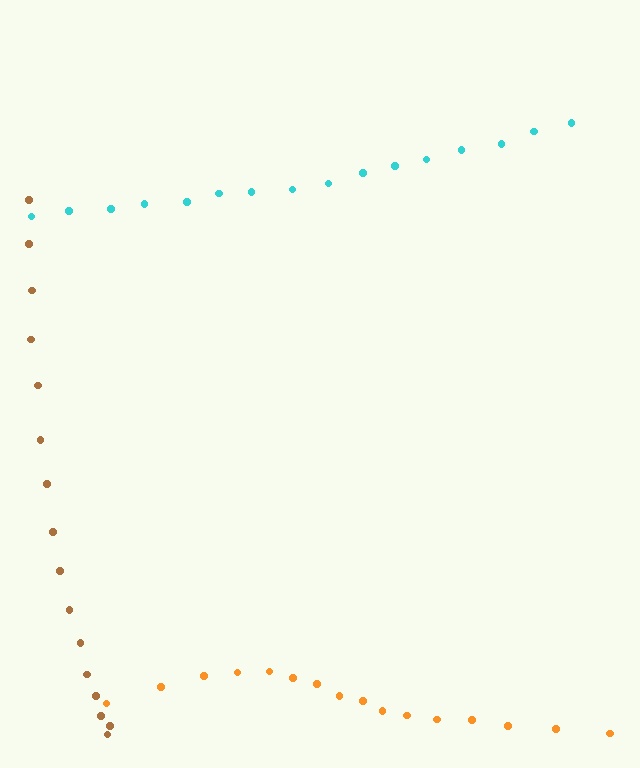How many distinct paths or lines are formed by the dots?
There are 3 distinct paths.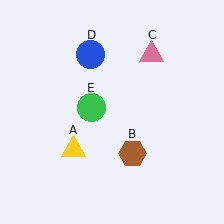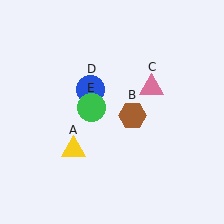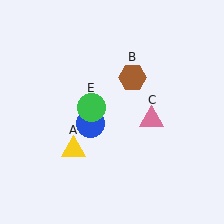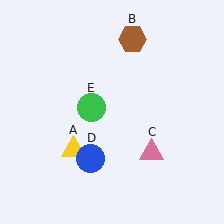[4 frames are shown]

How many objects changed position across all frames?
3 objects changed position: brown hexagon (object B), pink triangle (object C), blue circle (object D).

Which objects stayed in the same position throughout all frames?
Yellow triangle (object A) and green circle (object E) remained stationary.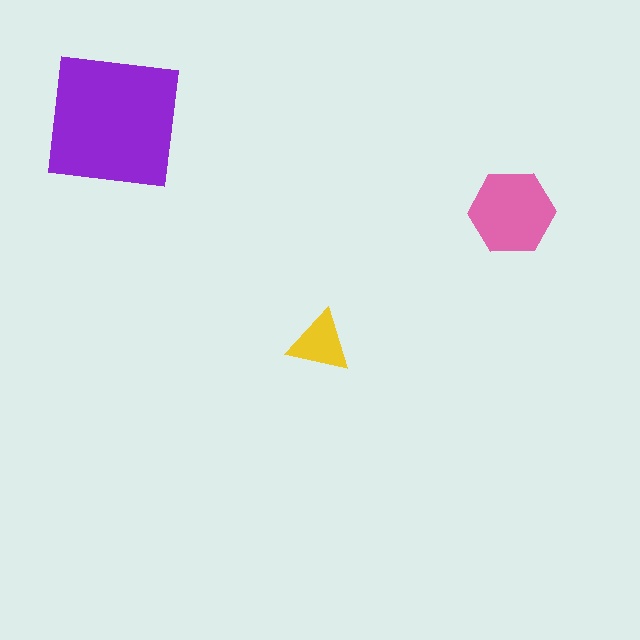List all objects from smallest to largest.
The yellow triangle, the pink hexagon, the purple square.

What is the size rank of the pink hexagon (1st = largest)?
2nd.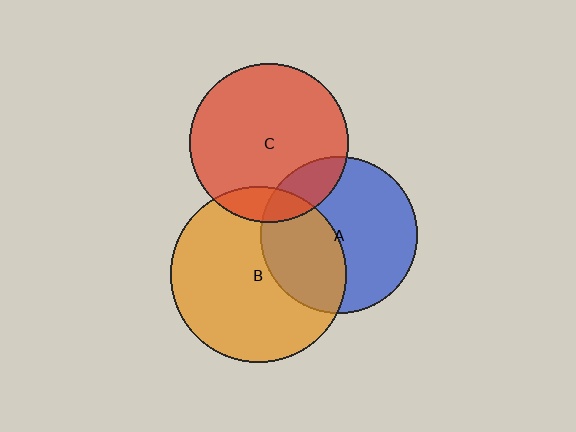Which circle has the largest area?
Circle B (orange).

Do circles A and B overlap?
Yes.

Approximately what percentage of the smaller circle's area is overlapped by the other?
Approximately 40%.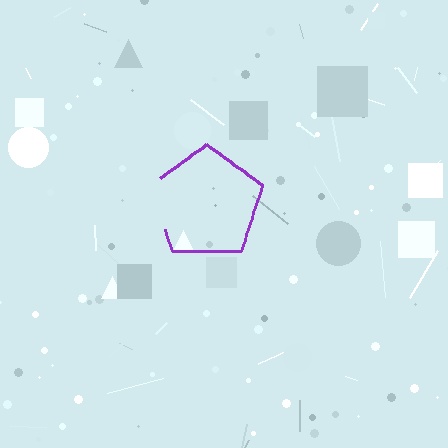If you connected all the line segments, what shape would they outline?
They would outline a pentagon.